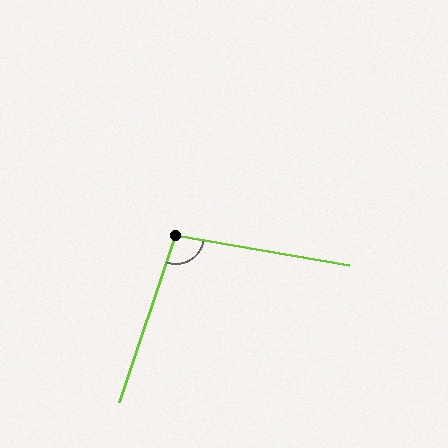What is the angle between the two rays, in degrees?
Approximately 99 degrees.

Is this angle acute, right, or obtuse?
It is obtuse.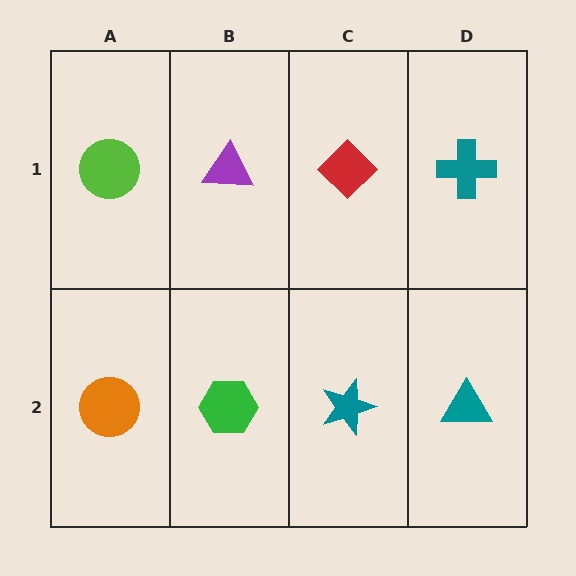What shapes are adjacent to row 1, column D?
A teal triangle (row 2, column D), a red diamond (row 1, column C).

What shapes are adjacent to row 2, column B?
A purple triangle (row 1, column B), an orange circle (row 2, column A), a teal star (row 2, column C).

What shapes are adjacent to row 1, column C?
A teal star (row 2, column C), a purple triangle (row 1, column B), a teal cross (row 1, column D).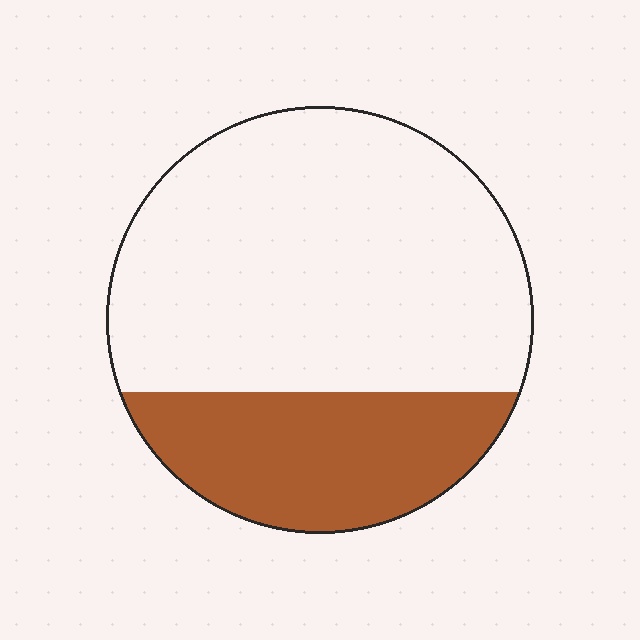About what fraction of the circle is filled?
About one quarter (1/4).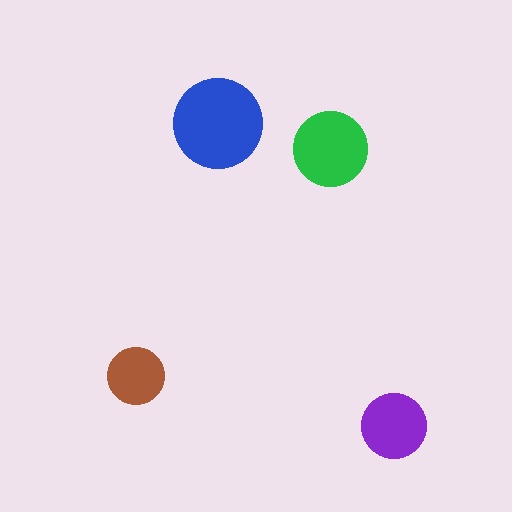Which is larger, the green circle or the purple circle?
The green one.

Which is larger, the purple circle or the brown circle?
The purple one.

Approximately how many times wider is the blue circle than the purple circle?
About 1.5 times wider.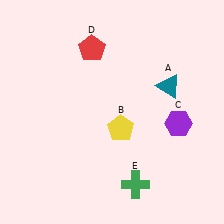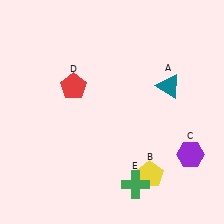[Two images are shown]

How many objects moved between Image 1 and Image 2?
3 objects moved between the two images.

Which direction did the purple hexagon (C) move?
The purple hexagon (C) moved down.